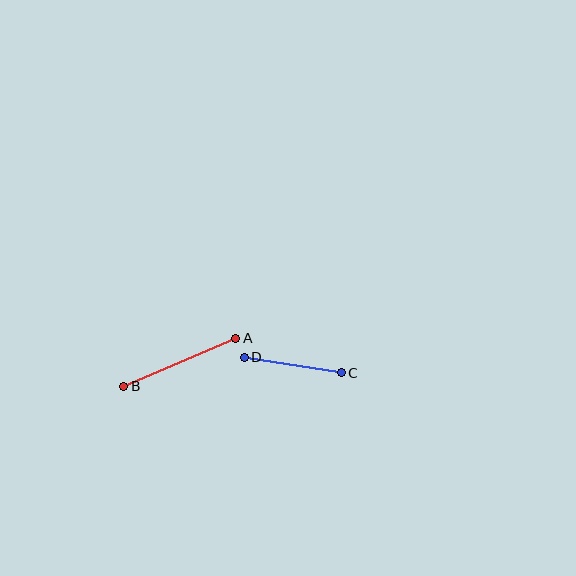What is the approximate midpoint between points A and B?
The midpoint is at approximately (180, 362) pixels.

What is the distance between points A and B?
The distance is approximately 122 pixels.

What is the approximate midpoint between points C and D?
The midpoint is at approximately (293, 365) pixels.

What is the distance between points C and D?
The distance is approximately 98 pixels.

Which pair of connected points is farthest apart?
Points A and B are farthest apart.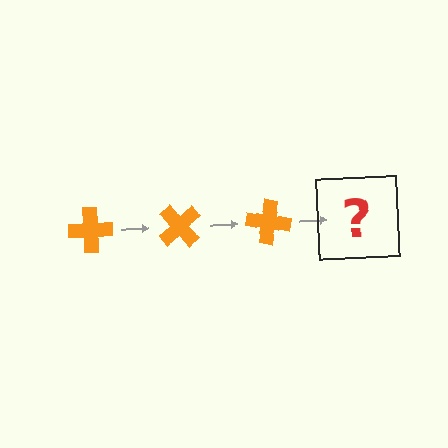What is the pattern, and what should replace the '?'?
The pattern is that the cross rotates 50 degrees each step. The '?' should be an orange cross rotated 150 degrees.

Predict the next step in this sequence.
The next step is an orange cross rotated 150 degrees.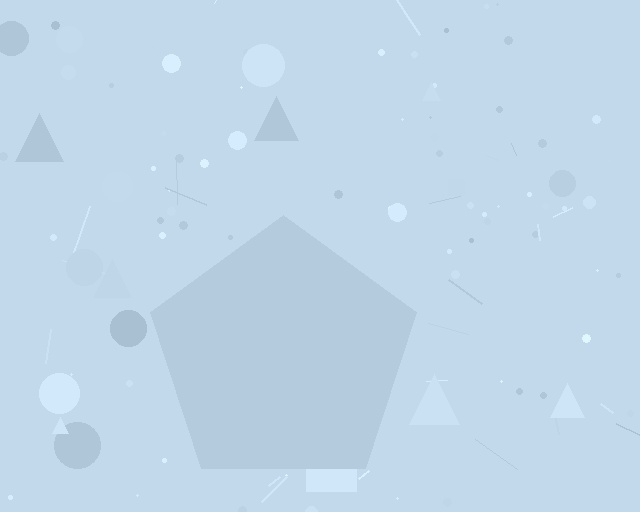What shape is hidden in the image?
A pentagon is hidden in the image.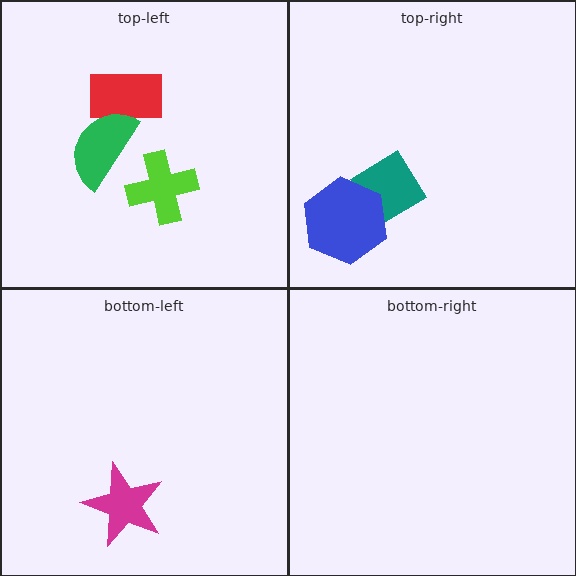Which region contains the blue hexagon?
The top-right region.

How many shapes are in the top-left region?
3.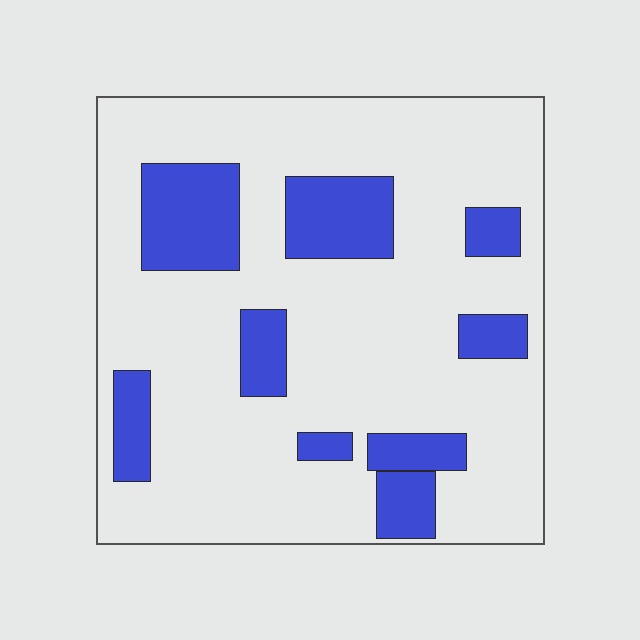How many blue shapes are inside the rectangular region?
9.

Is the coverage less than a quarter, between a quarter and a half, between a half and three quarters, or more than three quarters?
Less than a quarter.